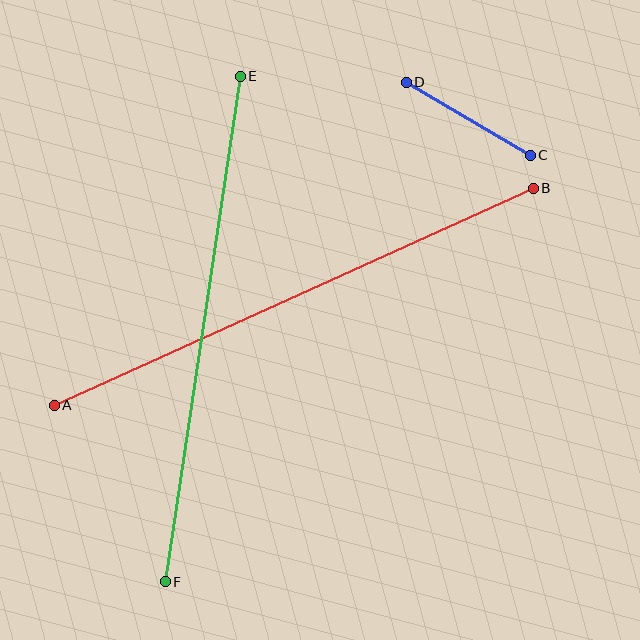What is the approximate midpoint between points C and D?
The midpoint is at approximately (468, 119) pixels.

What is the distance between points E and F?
The distance is approximately 511 pixels.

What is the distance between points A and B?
The distance is approximately 526 pixels.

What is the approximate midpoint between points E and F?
The midpoint is at approximately (203, 329) pixels.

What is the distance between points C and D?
The distance is approximately 144 pixels.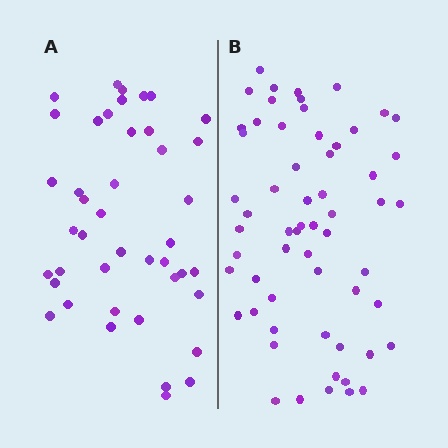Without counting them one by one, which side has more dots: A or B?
Region B (the right region) has more dots.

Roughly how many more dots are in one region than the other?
Region B has approximately 15 more dots than region A.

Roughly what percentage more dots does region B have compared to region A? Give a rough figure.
About 40% more.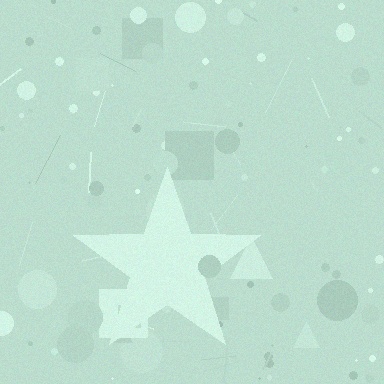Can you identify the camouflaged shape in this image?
The camouflaged shape is a star.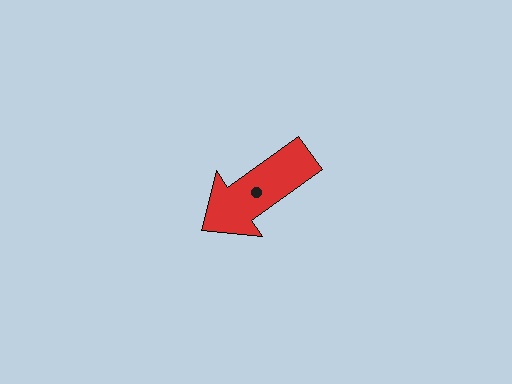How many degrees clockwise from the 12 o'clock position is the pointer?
Approximately 235 degrees.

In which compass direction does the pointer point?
Southwest.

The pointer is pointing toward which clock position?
Roughly 8 o'clock.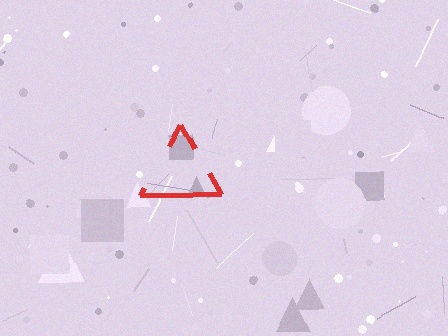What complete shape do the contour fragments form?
The contour fragments form a triangle.